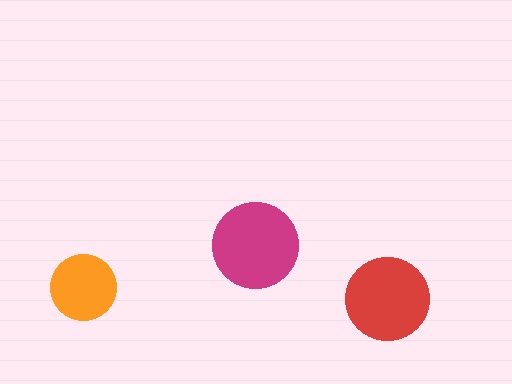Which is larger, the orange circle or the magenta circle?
The magenta one.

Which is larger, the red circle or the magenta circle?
The magenta one.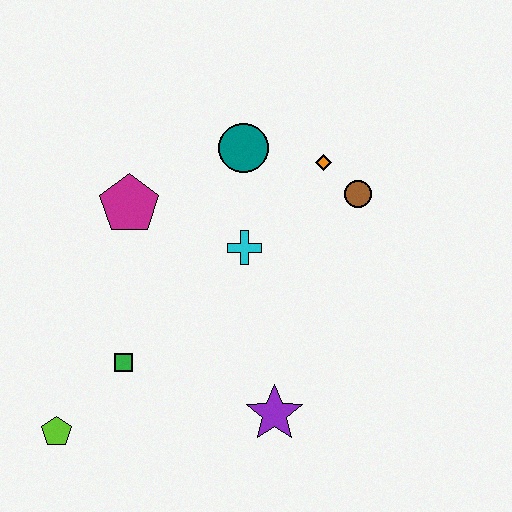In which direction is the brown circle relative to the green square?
The brown circle is to the right of the green square.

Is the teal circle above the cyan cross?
Yes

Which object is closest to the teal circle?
The orange diamond is closest to the teal circle.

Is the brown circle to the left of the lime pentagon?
No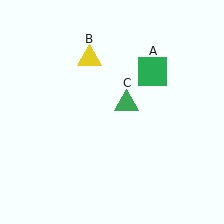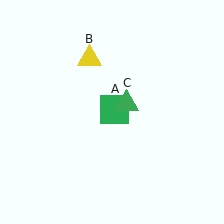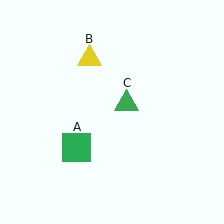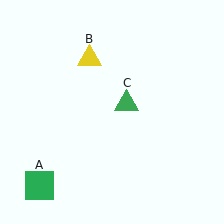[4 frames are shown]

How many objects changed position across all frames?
1 object changed position: green square (object A).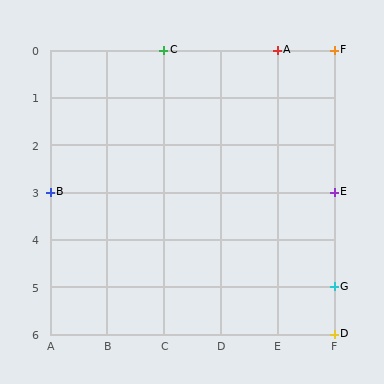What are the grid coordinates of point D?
Point D is at grid coordinates (F, 6).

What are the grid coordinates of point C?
Point C is at grid coordinates (C, 0).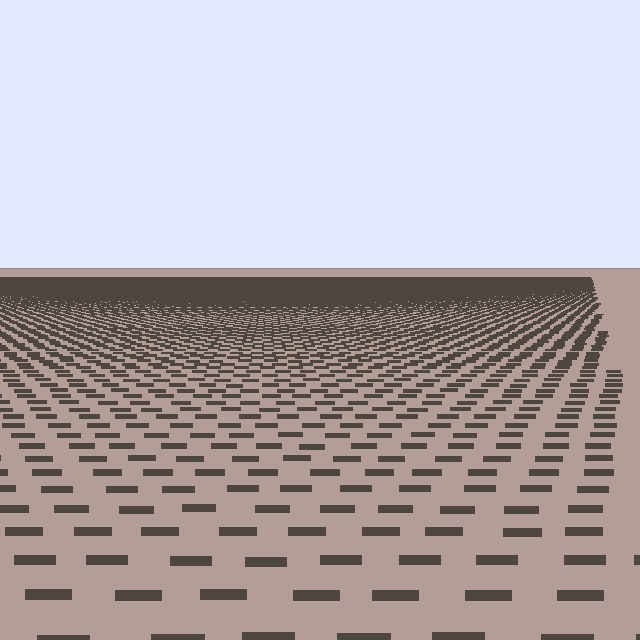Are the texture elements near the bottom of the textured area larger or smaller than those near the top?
Larger. Near the bottom, elements are closer to the viewer and appear at a bigger on-screen size.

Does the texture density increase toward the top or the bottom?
Density increases toward the top.